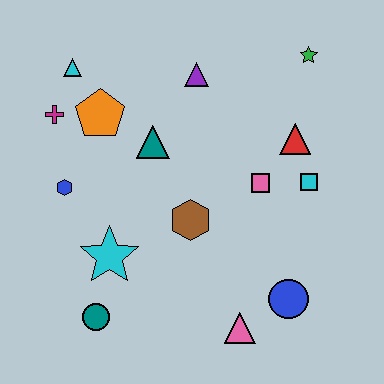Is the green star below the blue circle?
No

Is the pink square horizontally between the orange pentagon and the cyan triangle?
No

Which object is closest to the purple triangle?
The teal triangle is closest to the purple triangle.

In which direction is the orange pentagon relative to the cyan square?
The orange pentagon is to the left of the cyan square.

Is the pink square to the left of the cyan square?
Yes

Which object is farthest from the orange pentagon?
The blue circle is farthest from the orange pentagon.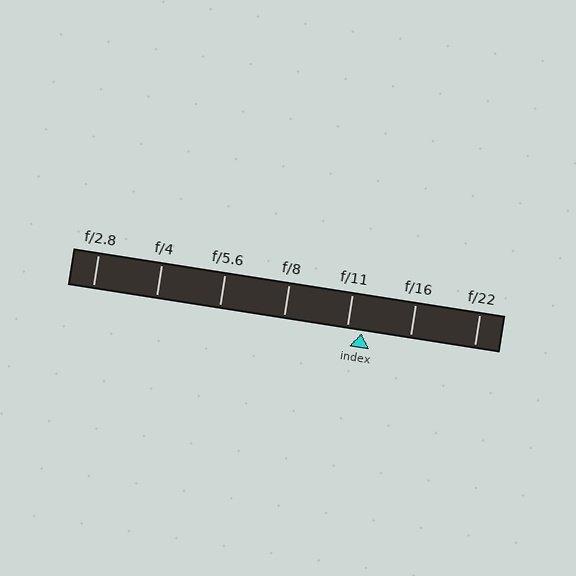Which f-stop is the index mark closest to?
The index mark is closest to f/11.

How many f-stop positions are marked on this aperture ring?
There are 7 f-stop positions marked.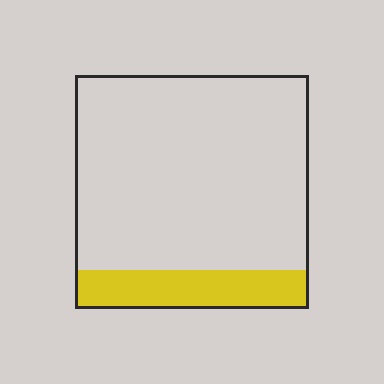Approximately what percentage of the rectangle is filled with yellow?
Approximately 15%.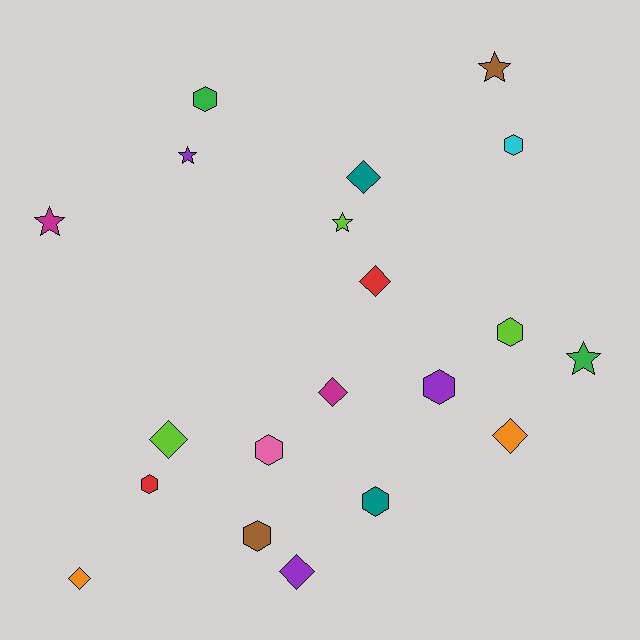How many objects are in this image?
There are 20 objects.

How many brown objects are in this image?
There are 2 brown objects.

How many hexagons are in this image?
There are 8 hexagons.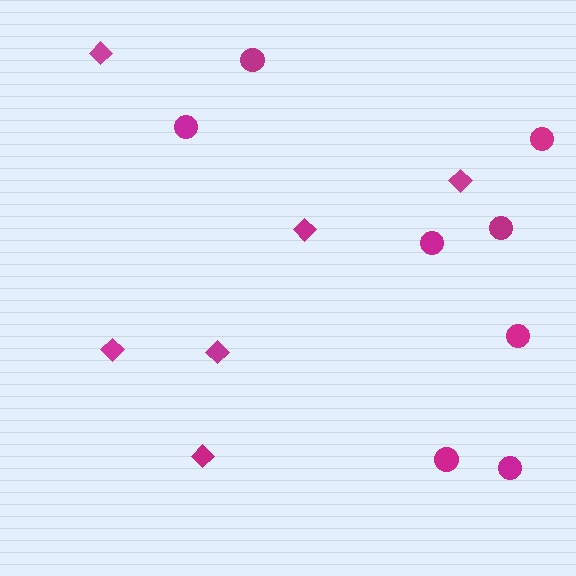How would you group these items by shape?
There are 2 groups: one group of diamonds (6) and one group of circles (8).